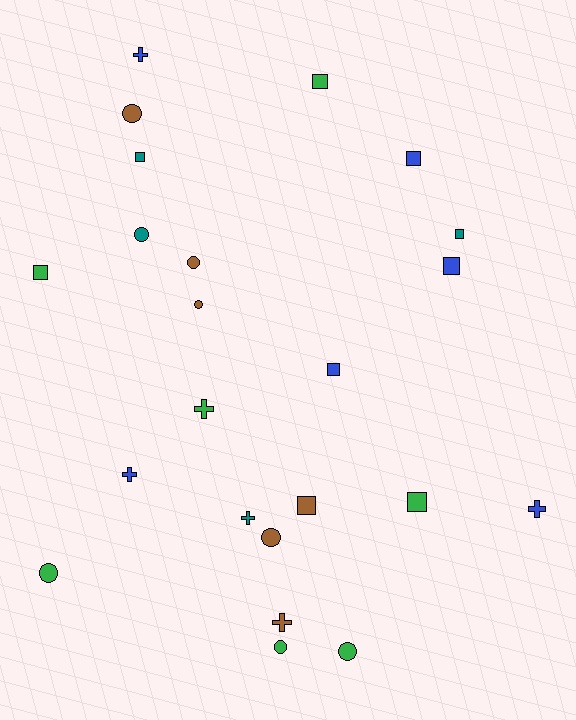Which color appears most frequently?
Green, with 7 objects.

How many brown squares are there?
There is 1 brown square.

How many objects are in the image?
There are 23 objects.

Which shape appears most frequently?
Square, with 9 objects.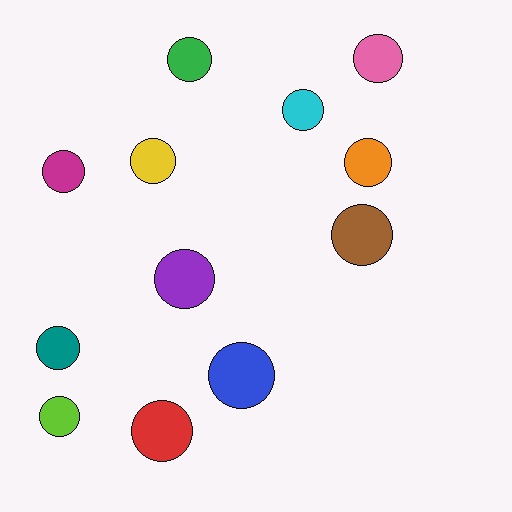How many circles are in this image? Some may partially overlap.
There are 12 circles.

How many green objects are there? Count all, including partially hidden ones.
There is 1 green object.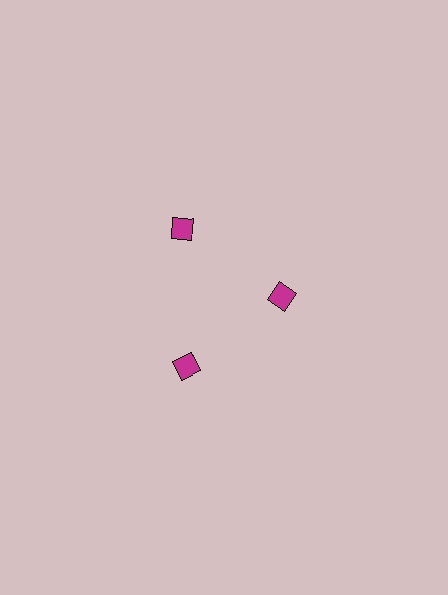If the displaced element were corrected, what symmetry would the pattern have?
It would have 3-fold rotational symmetry — the pattern would map onto itself every 120 degrees.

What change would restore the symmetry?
The symmetry would be restored by moving it outward, back onto the ring so that all 3 diamonds sit at equal angles and equal distance from the center.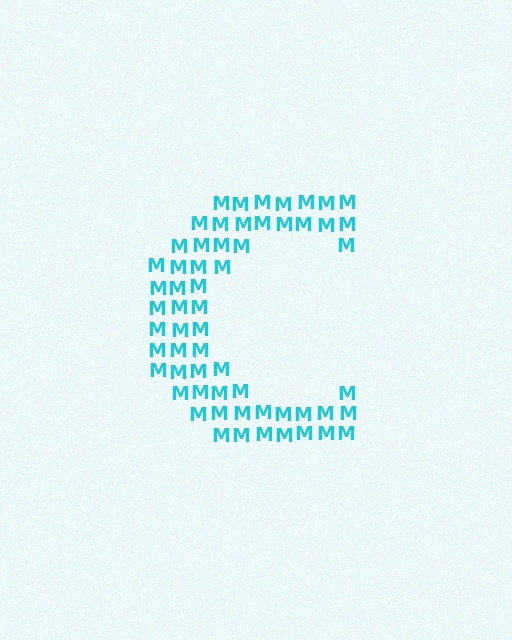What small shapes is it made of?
It is made of small letter M's.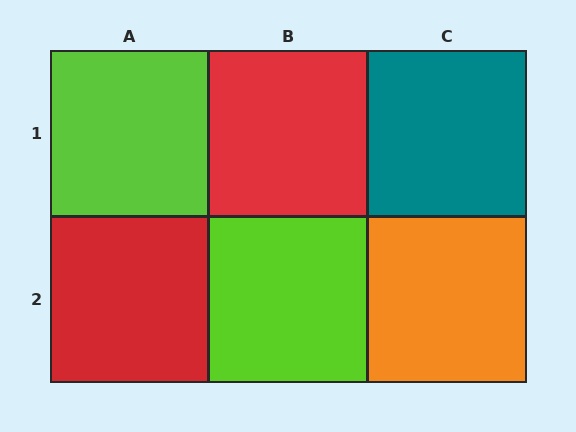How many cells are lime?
2 cells are lime.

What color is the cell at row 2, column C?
Orange.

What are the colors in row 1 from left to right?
Lime, red, teal.